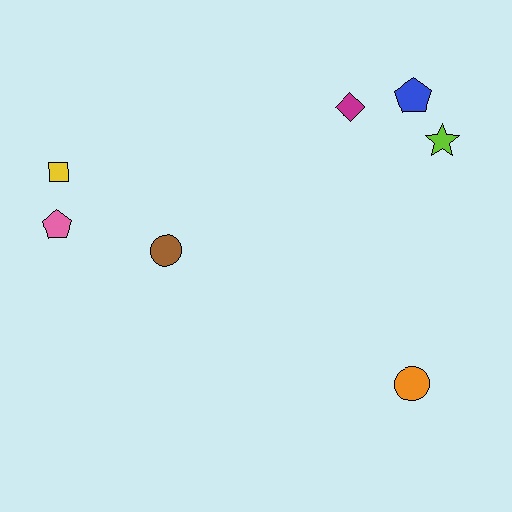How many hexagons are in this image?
There are no hexagons.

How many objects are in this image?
There are 7 objects.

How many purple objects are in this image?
There are no purple objects.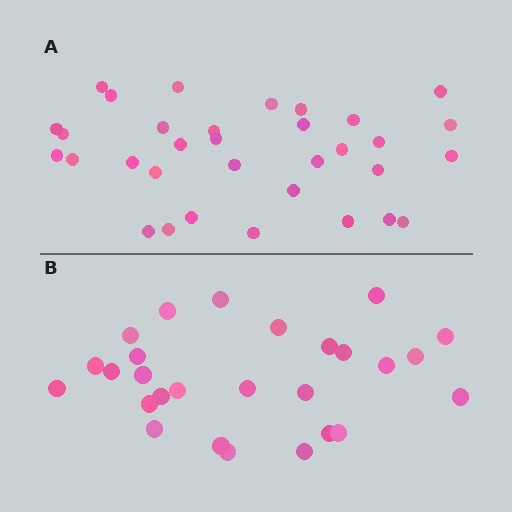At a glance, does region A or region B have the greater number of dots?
Region A (the top region) has more dots.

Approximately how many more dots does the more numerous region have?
Region A has about 6 more dots than region B.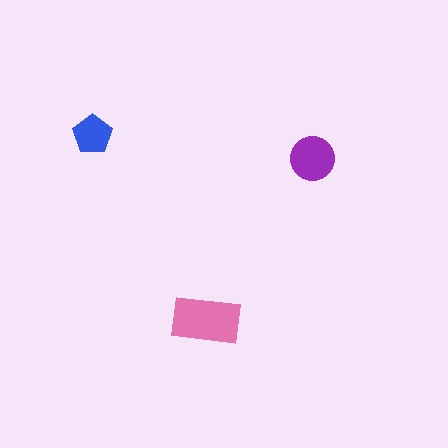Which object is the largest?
The pink rectangle.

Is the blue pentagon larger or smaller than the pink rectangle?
Smaller.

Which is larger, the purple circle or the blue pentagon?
The purple circle.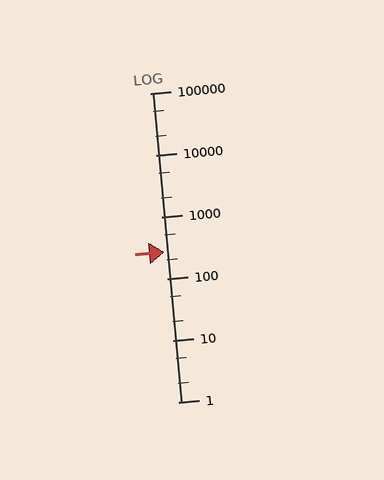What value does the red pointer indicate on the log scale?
The pointer indicates approximately 270.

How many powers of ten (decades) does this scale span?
The scale spans 5 decades, from 1 to 100000.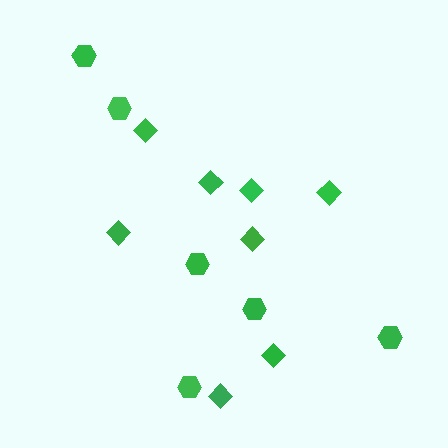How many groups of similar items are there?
There are 2 groups: one group of hexagons (6) and one group of diamonds (8).